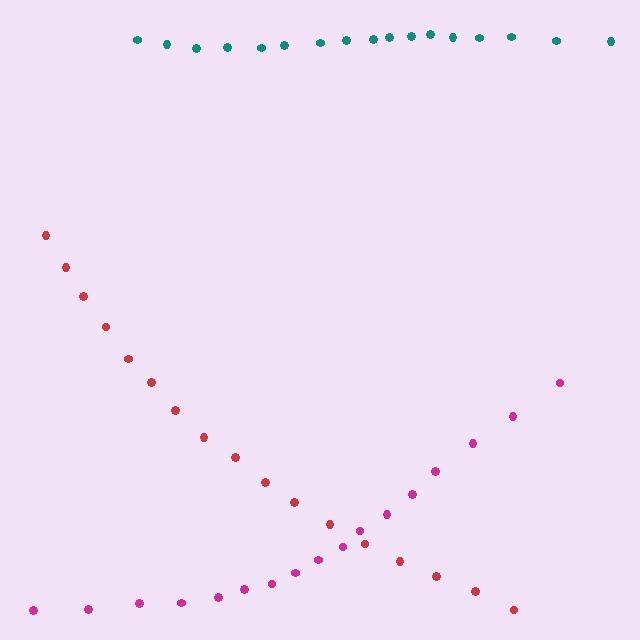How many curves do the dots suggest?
There are 3 distinct paths.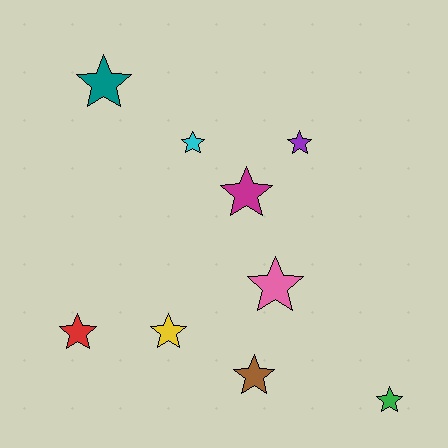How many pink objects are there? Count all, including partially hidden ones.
There is 1 pink object.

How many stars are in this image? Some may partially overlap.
There are 9 stars.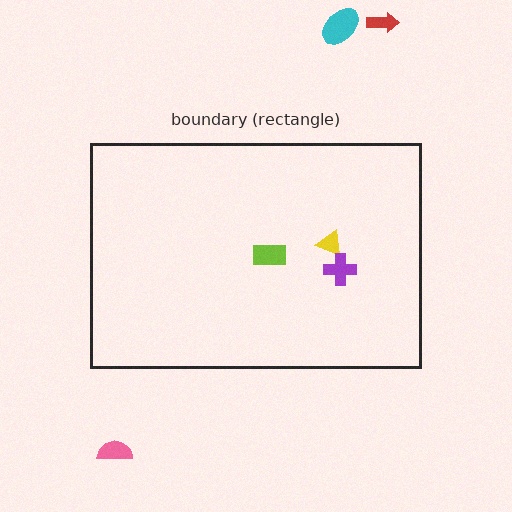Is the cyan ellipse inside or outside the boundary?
Outside.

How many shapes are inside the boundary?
3 inside, 3 outside.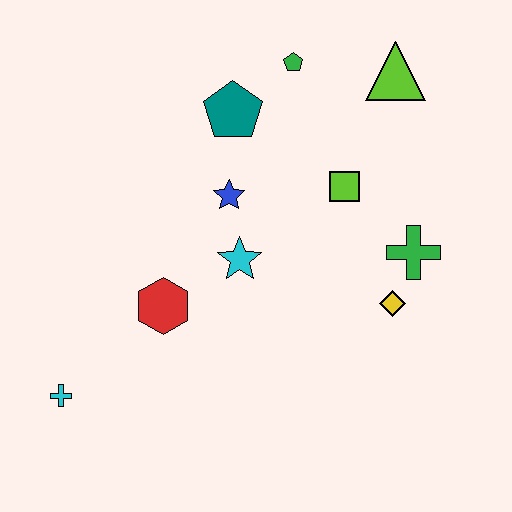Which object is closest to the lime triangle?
The green pentagon is closest to the lime triangle.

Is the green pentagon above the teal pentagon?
Yes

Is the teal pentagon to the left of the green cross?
Yes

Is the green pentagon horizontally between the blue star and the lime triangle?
Yes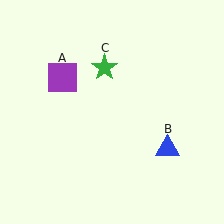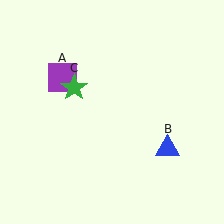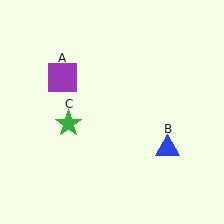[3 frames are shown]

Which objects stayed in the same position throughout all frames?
Purple square (object A) and blue triangle (object B) remained stationary.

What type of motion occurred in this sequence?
The green star (object C) rotated counterclockwise around the center of the scene.